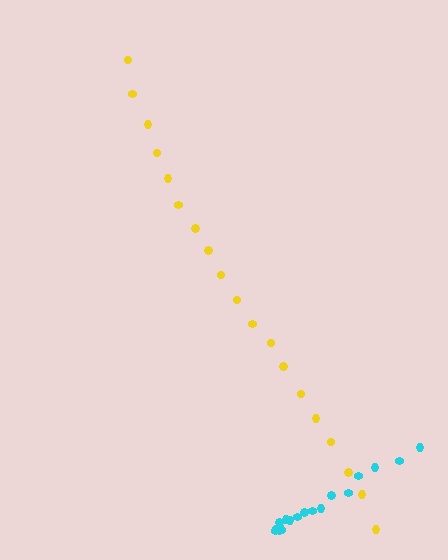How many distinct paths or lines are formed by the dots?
There are 2 distinct paths.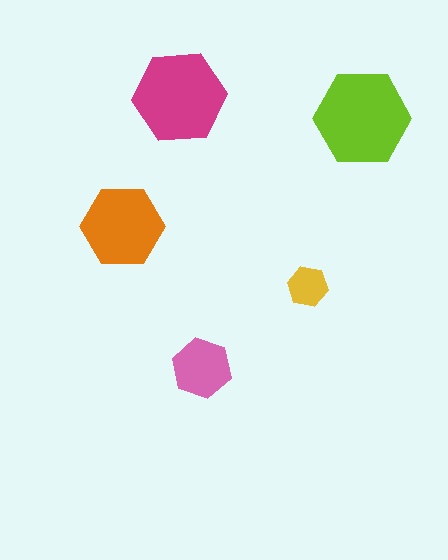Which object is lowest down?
The pink hexagon is bottommost.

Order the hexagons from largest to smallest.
the lime one, the magenta one, the orange one, the pink one, the yellow one.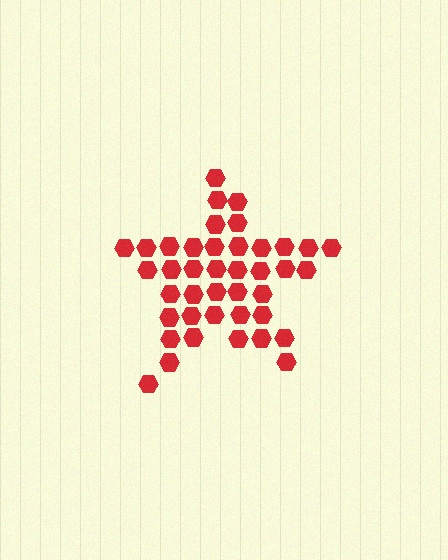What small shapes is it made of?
It is made of small hexagons.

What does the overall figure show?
The overall figure shows a star.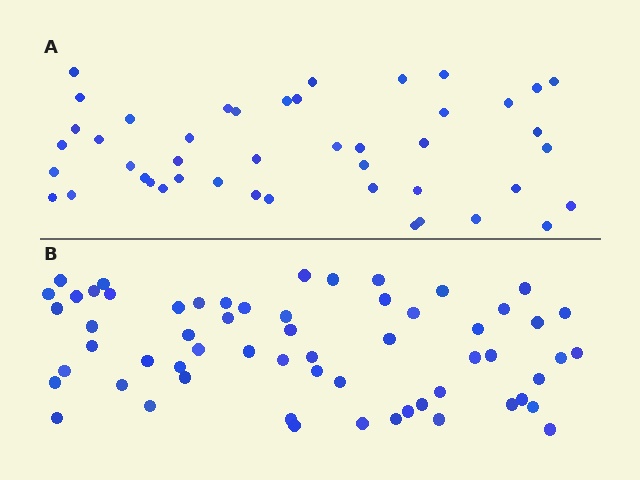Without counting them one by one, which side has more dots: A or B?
Region B (the bottom region) has more dots.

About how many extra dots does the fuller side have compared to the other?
Region B has approximately 15 more dots than region A.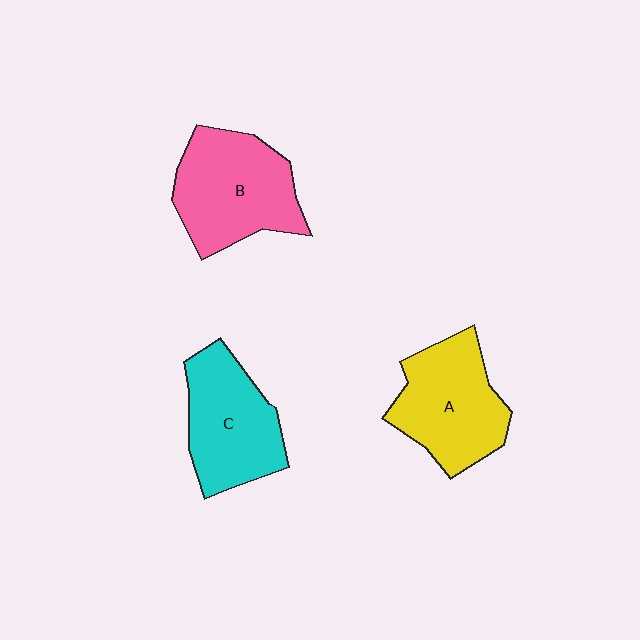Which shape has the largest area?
Shape B (pink).